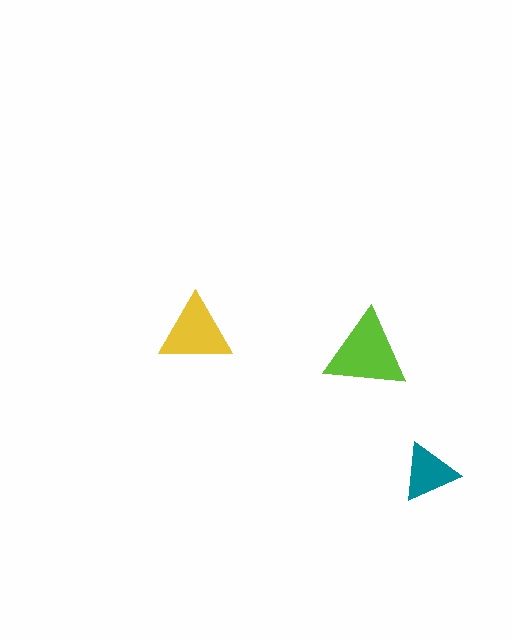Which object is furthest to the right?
The teal triangle is rightmost.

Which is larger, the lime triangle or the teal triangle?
The lime one.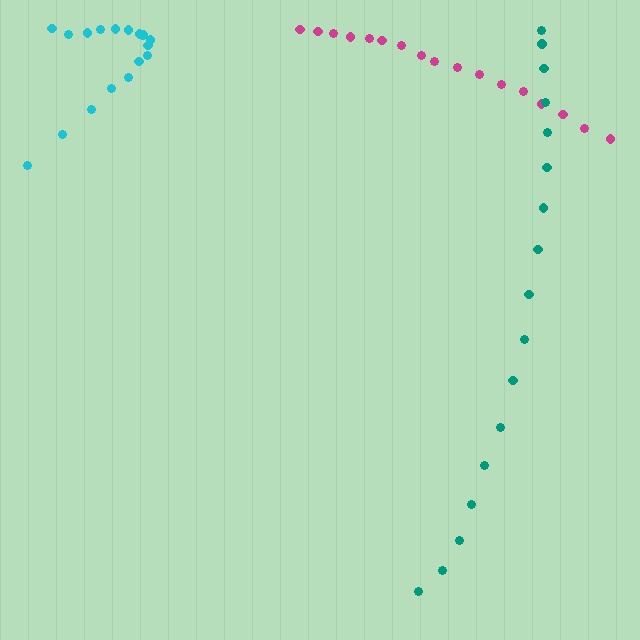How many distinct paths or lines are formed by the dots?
There are 3 distinct paths.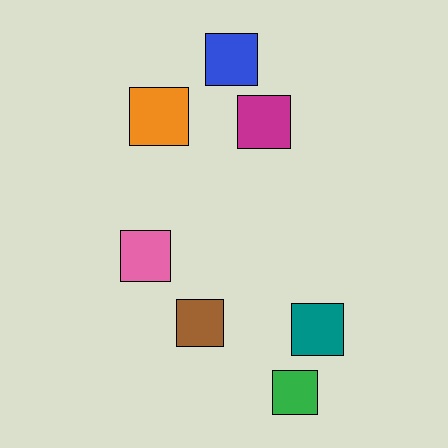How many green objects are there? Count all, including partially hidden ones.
There is 1 green object.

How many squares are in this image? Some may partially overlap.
There are 7 squares.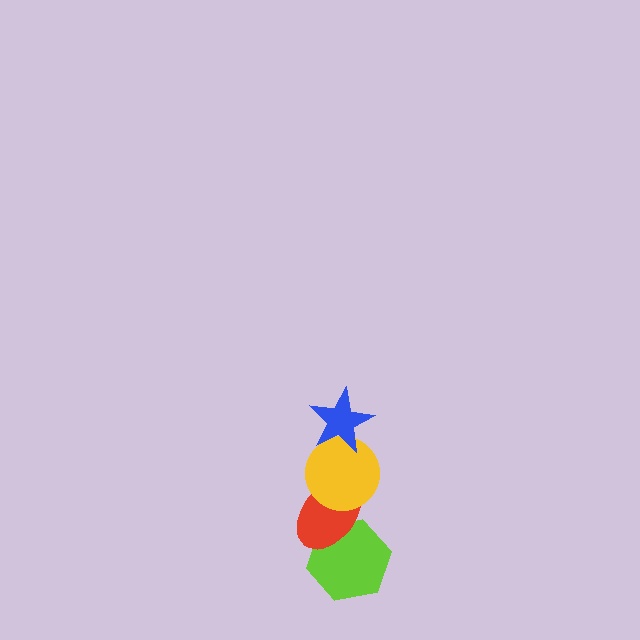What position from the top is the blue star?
The blue star is 1st from the top.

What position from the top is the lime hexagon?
The lime hexagon is 4th from the top.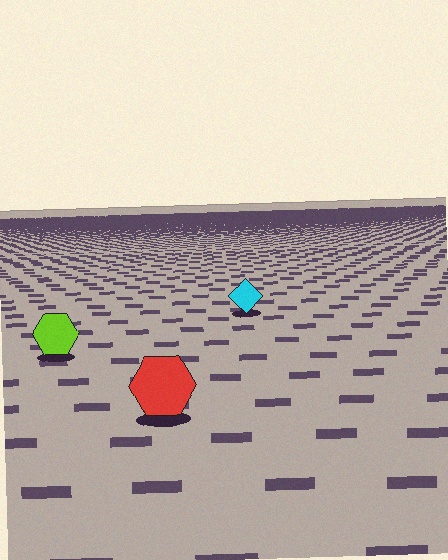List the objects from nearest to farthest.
From nearest to farthest: the red hexagon, the lime hexagon, the cyan diamond.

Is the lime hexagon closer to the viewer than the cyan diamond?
Yes. The lime hexagon is closer — you can tell from the texture gradient: the ground texture is coarser near it.